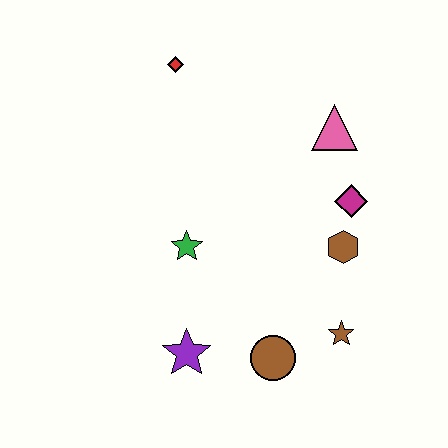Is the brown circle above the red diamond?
No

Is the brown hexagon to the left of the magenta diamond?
Yes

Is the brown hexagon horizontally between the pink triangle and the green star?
No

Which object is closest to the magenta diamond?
The brown hexagon is closest to the magenta diamond.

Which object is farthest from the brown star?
The red diamond is farthest from the brown star.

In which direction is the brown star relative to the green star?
The brown star is to the right of the green star.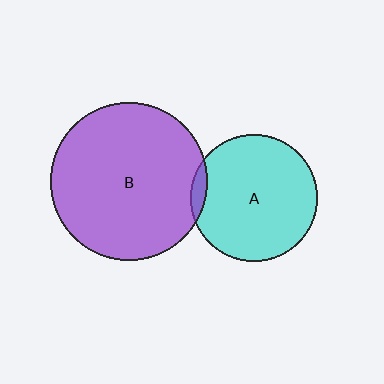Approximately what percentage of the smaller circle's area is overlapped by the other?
Approximately 5%.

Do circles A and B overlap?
Yes.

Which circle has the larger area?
Circle B (purple).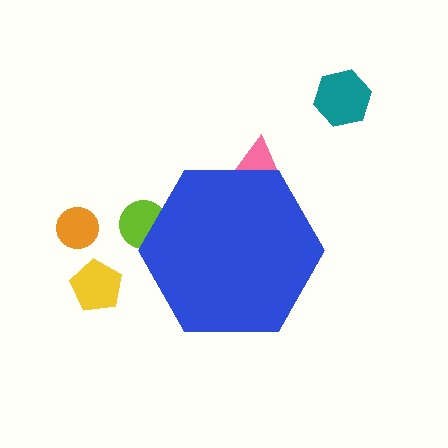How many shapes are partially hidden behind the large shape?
2 shapes are partially hidden.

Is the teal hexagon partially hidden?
No, the teal hexagon is fully visible.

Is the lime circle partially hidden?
Yes, the lime circle is partially hidden behind the blue hexagon.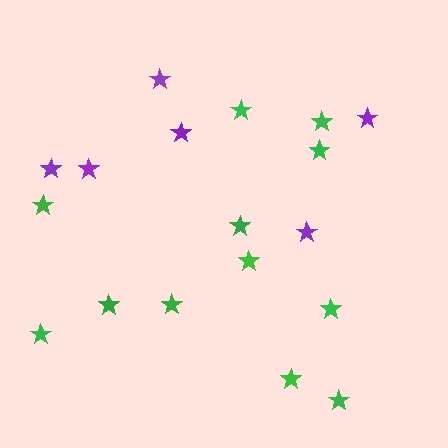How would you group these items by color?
There are 2 groups: one group of purple stars (6) and one group of green stars (12).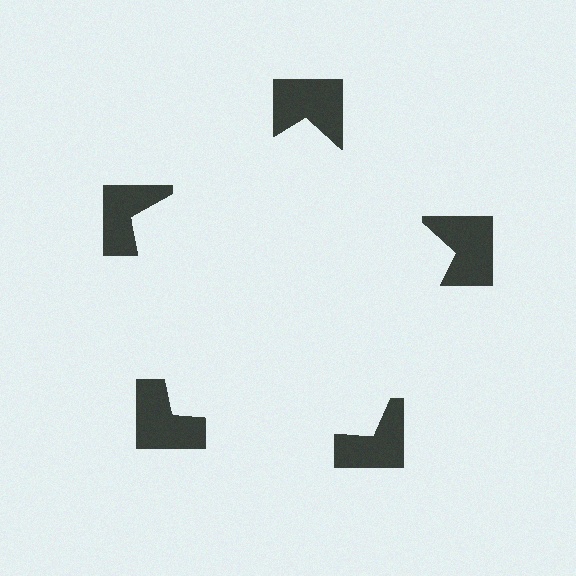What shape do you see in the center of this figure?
An illusory pentagon — its edges are inferred from the aligned wedge cuts in the notched squares, not physically drawn.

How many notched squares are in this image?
There are 5 — one at each vertex of the illusory pentagon.